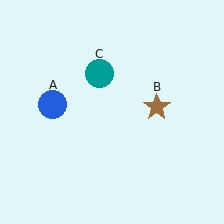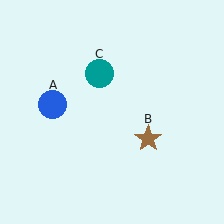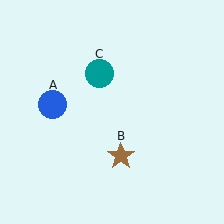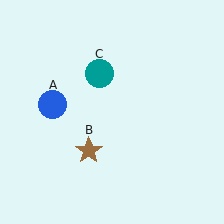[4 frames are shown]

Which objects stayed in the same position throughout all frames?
Blue circle (object A) and teal circle (object C) remained stationary.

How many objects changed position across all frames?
1 object changed position: brown star (object B).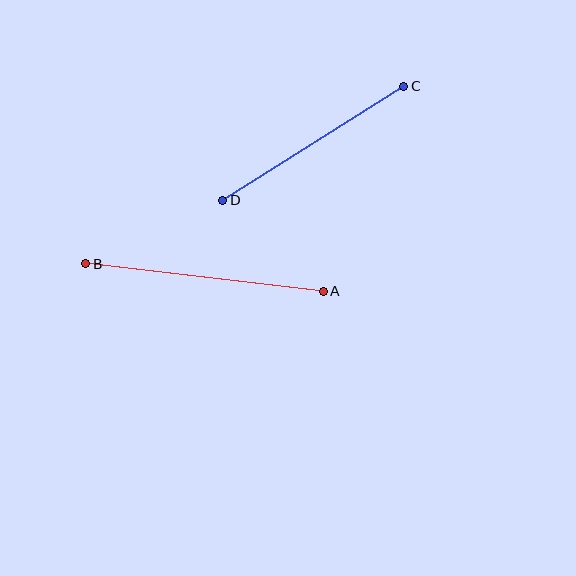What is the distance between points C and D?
The distance is approximately 214 pixels.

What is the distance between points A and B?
The distance is approximately 239 pixels.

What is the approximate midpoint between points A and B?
The midpoint is at approximately (205, 278) pixels.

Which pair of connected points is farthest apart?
Points A and B are farthest apart.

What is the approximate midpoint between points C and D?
The midpoint is at approximately (313, 143) pixels.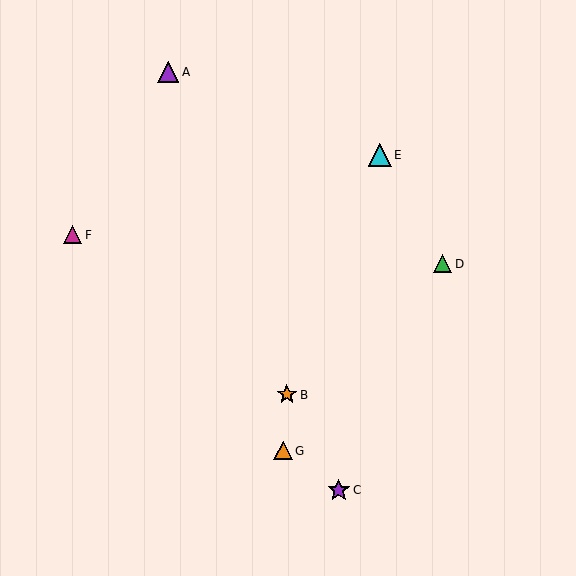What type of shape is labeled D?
Shape D is a green triangle.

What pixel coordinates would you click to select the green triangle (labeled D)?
Click at (443, 264) to select the green triangle D.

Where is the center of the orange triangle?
The center of the orange triangle is at (283, 451).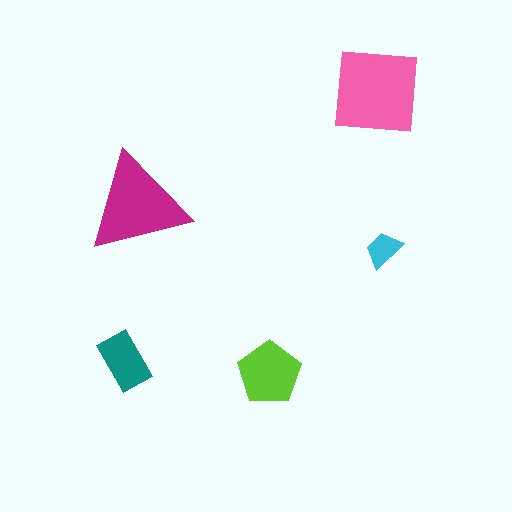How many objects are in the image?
There are 5 objects in the image.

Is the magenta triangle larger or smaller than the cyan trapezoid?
Larger.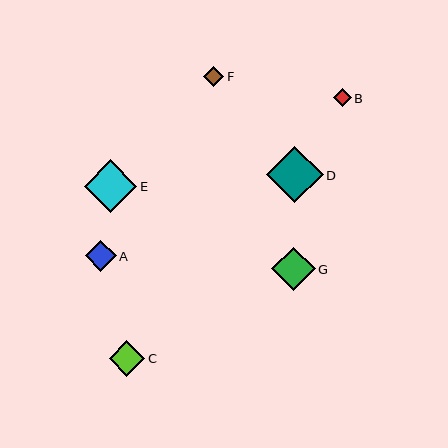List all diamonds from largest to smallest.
From largest to smallest: D, E, G, C, A, F, B.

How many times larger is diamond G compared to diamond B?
Diamond G is approximately 2.5 times the size of diamond B.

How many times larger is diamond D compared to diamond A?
Diamond D is approximately 1.8 times the size of diamond A.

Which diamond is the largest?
Diamond D is the largest with a size of approximately 57 pixels.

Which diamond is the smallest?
Diamond B is the smallest with a size of approximately 18 pixels.